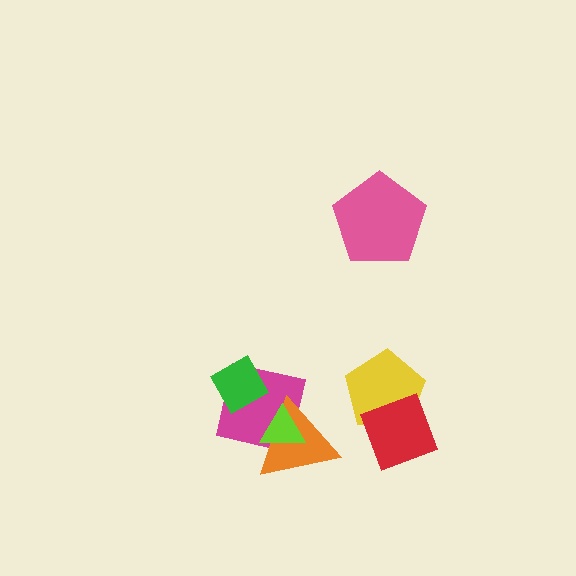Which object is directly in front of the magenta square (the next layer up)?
The green diamond is directly in front of the magenta square.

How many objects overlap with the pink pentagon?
0 objects overlap with the pink pentagon.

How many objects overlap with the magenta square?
3 objects overlap with the magenta square.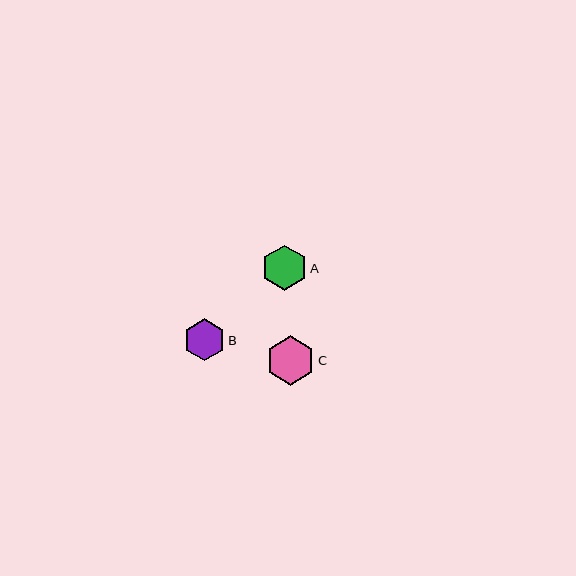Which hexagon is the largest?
Hexagon C is the largest with a size of approximately 49 pixels.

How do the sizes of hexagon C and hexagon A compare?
Hexagon C and hexagon A are approximately the same size.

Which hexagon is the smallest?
Hexagon B is the smallest with a size of approximately 42 pixels.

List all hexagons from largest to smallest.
From largest to smallest: C, A, B.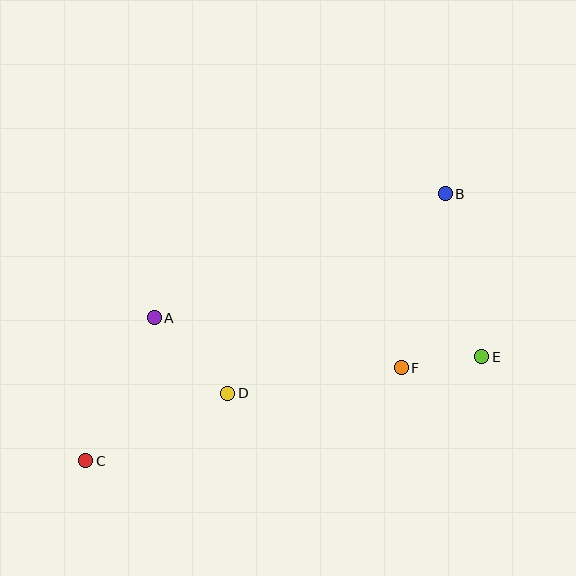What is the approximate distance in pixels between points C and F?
The distance between C and F is approximately 329 pixels.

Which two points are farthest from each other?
Points B and C are farthest from each other.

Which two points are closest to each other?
Points E and F are closest to each other.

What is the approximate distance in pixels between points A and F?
The distance between A and F is approximately 252 pixels.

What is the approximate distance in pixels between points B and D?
The distance between B and D is approximately 295 pixels.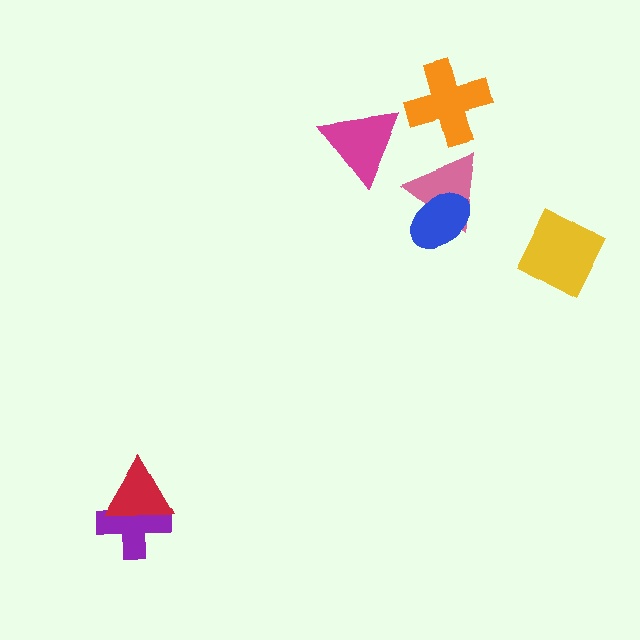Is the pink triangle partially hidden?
Yes, it is partially covered by another shape.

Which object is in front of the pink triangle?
The blue ellipse is in front of the pink triangle.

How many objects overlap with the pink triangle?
1 object overlaps with the pink triangle.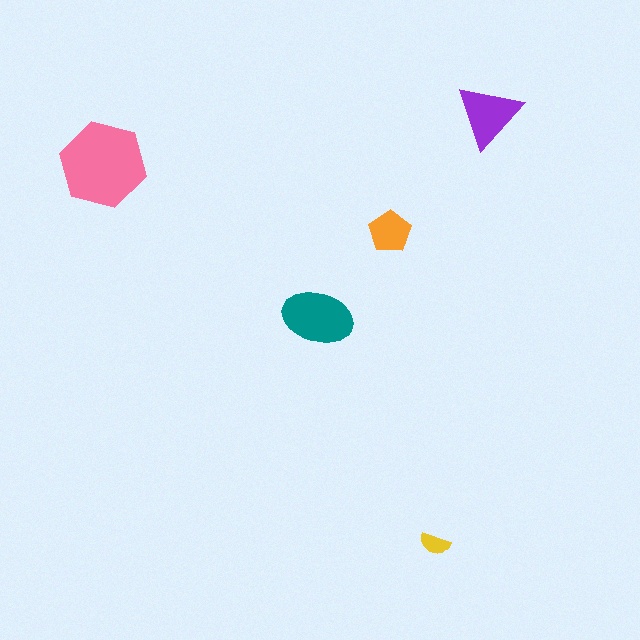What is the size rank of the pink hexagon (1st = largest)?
1st.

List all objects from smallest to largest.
The yellow semicircle, the orange pentagon, the purple triangle, the teal ellipse, the pink hexagon.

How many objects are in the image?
There are 5 objects in the image.